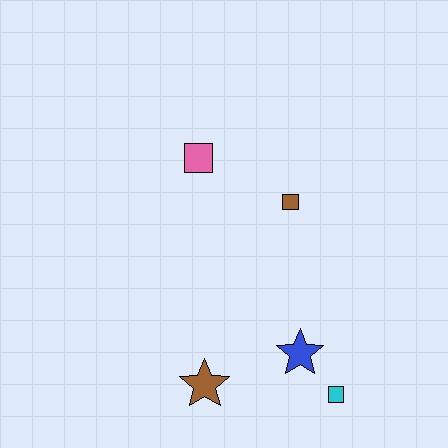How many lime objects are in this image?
There are no lime objects.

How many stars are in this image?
There are 2 stars.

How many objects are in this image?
There are 5 objects.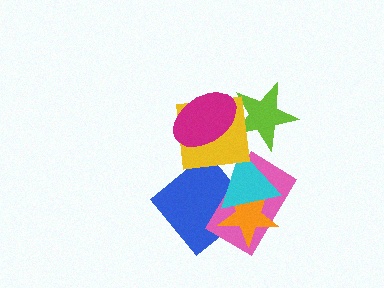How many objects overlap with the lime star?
2 objects overlap with the lime star.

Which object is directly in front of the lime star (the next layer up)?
The yellow square is directly in front of the lime star.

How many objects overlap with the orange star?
3 objects overlap with the orange star.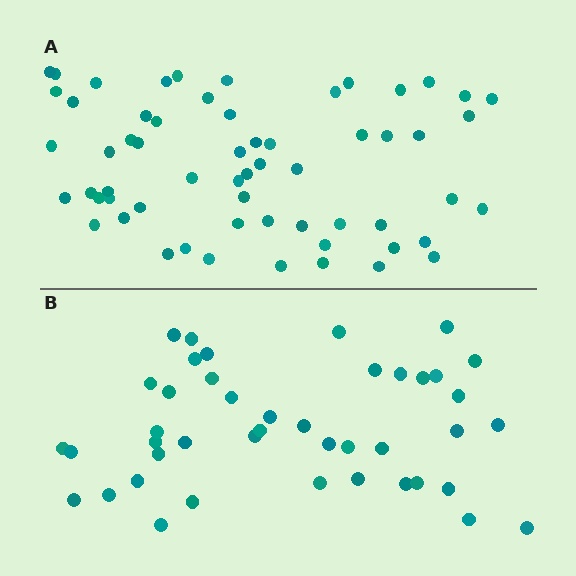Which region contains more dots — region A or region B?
Region A (the top region) has more dots.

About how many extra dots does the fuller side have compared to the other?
Region A has approximately 15 more dots than region B.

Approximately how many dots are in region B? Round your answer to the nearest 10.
About 40 dots. (The exact count is 43, which rounds to 40.)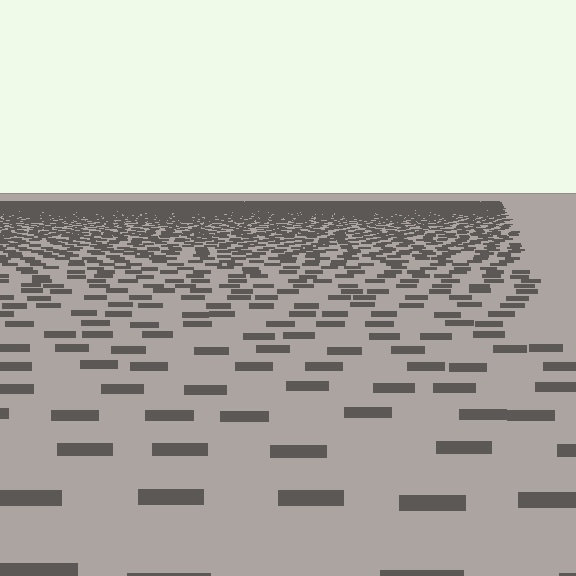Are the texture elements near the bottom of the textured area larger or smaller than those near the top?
Larger. Near the bottom, elements are closer to the viewer and appear at a bigger on-screen size.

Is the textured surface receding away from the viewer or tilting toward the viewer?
The surface is receding away from the viewer. Texture elements get smaller and denser toward the top.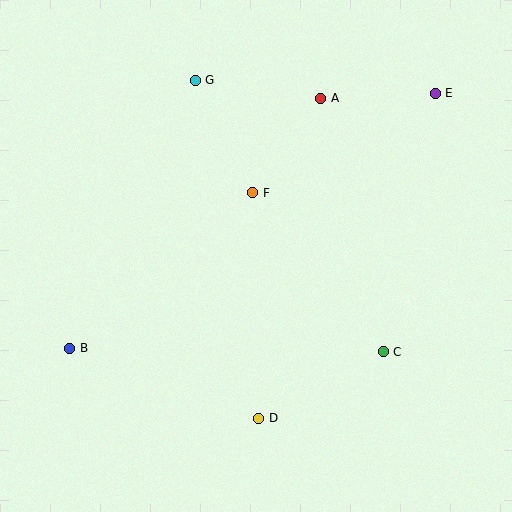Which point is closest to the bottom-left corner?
Point B is closest to the bottom-left corner.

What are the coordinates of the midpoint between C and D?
The midpoint between C and D is at (321, 385).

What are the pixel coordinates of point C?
Point C is at (383, 352).